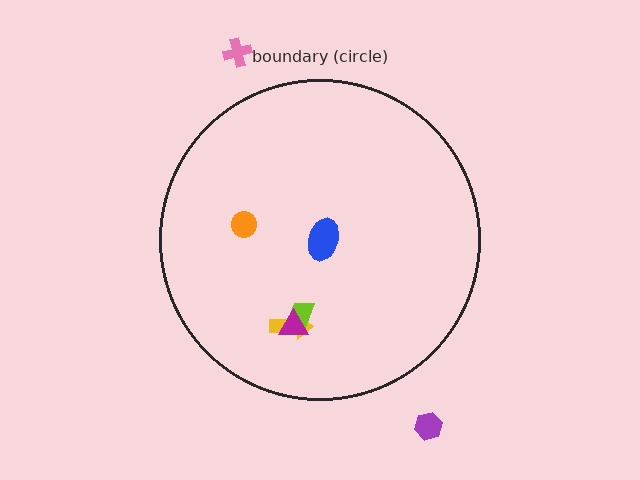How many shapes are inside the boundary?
5 inside, 2 outside.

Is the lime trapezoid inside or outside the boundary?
Inside.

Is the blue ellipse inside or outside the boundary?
Inside.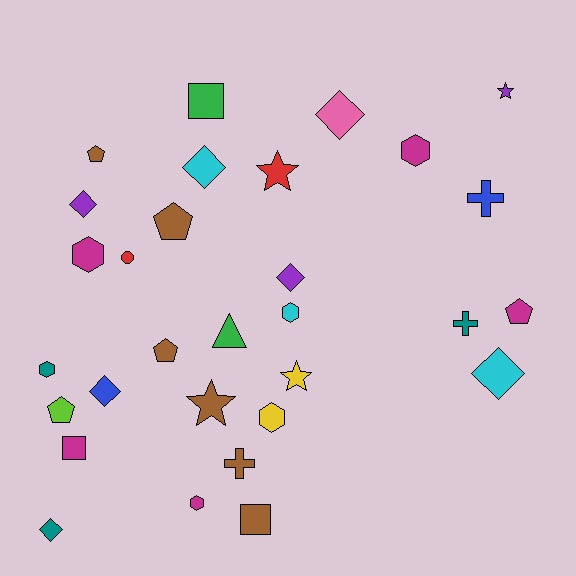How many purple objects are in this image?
There are 3 purple objects.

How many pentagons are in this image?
There are 5 pentagons.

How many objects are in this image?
There are 30 objects.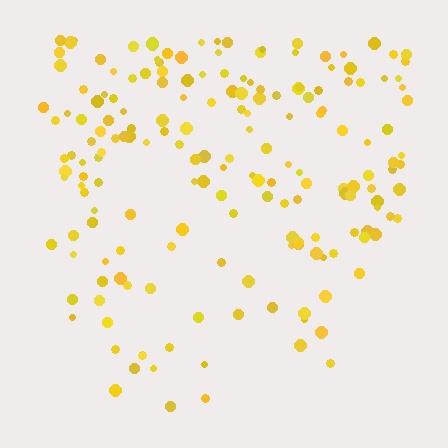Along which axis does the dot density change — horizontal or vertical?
Vertical.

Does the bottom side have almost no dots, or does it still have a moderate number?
Still a moderate number, just noticeably fewer than the top.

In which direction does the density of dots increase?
From bottom to top, with the top side densest.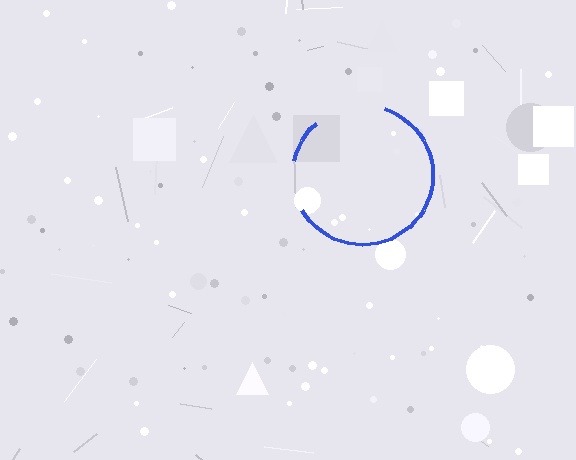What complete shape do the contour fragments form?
The contour fragments form a circle.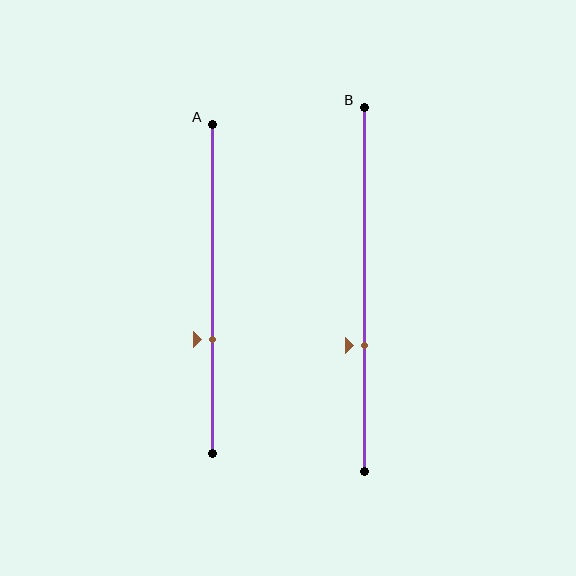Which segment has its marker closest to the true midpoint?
Segment A has its marker closest to the true midpoint.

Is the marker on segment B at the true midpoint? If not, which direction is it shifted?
No, the marker on segment B is shifted downward by about 15% of the segment length.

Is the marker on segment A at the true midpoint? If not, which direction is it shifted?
No, the marker on segment A is shifted downward by about 15% of the segment length.